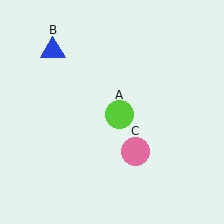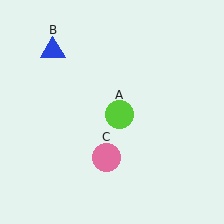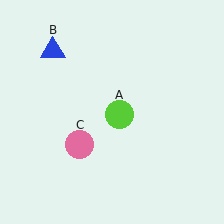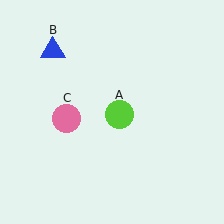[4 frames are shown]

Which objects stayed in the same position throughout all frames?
Lime circle (object A) and blue triangle (object B) remained stationary.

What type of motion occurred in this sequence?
The pink circle (object C) rotated clockwise around the center of the scene.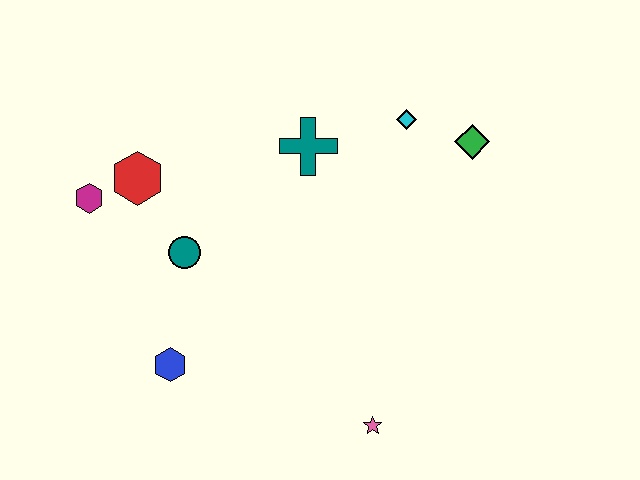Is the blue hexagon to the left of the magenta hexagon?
No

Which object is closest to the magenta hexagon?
The red hexagon is closest to the magenta hexagon.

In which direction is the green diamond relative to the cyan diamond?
The green diamond is to the right of the cyan diamond.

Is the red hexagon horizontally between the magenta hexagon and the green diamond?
Yes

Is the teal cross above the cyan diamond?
No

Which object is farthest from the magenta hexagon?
The green diamond is farthest from the magenta hexagon.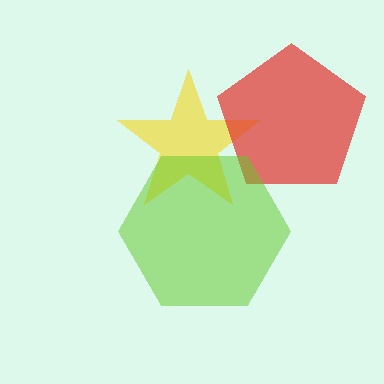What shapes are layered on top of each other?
The layered shapes are: a yellow star, a red pentagon, a lime hexagon.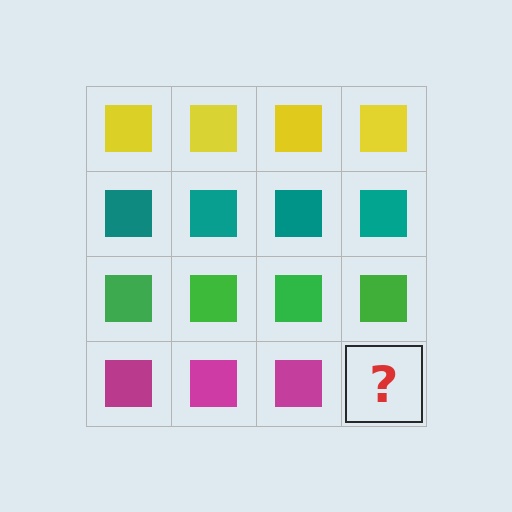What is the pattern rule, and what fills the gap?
The rule is that each row has a consistent color. The gap should be filled with a magenta square.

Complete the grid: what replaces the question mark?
The question mark should be replaced with a magenta square.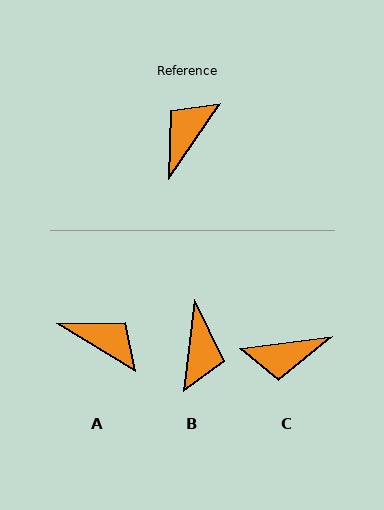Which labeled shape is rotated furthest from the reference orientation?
B, about 152 degrees away.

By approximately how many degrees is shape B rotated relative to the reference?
Approximately 152 degrees clockwise.